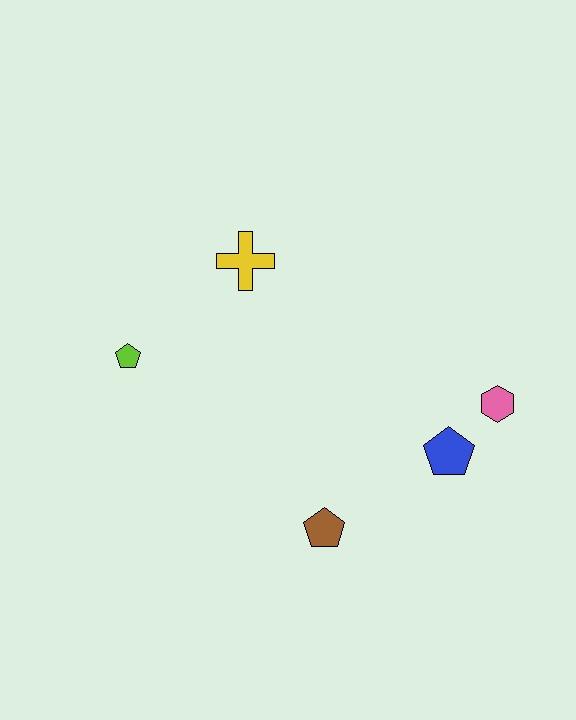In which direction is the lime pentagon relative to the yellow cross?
The lime pentagon is to the left of the yellow cross.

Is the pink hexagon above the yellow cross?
No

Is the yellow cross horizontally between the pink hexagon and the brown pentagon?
No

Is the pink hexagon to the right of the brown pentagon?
Yes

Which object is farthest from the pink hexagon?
The lime pentagon is farthest from the pink hexagon.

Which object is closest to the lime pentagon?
The yellow cross is closest to the lime pentagon.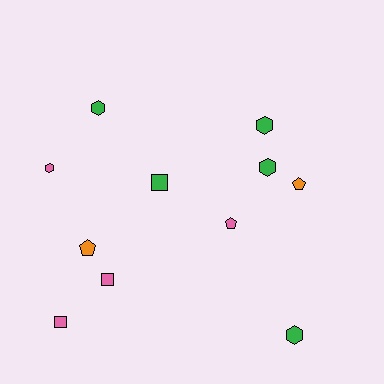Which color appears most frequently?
Green, with 5 objects.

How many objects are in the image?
There are 11 objects.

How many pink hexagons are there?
There is 1 pink hexagon.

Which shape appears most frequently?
Hexagon, with 5 objects.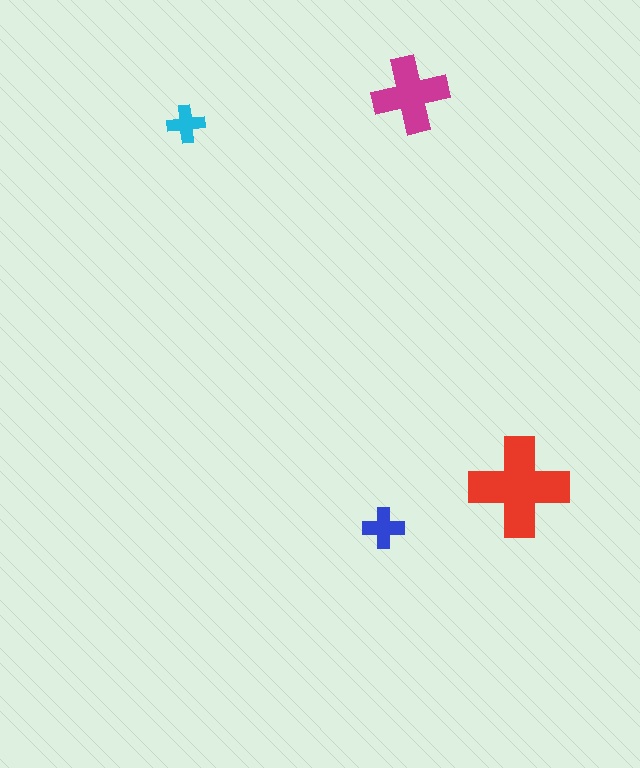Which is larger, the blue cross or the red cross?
The red one.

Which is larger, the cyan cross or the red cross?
The red one.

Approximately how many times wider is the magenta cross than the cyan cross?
About 2 times wider.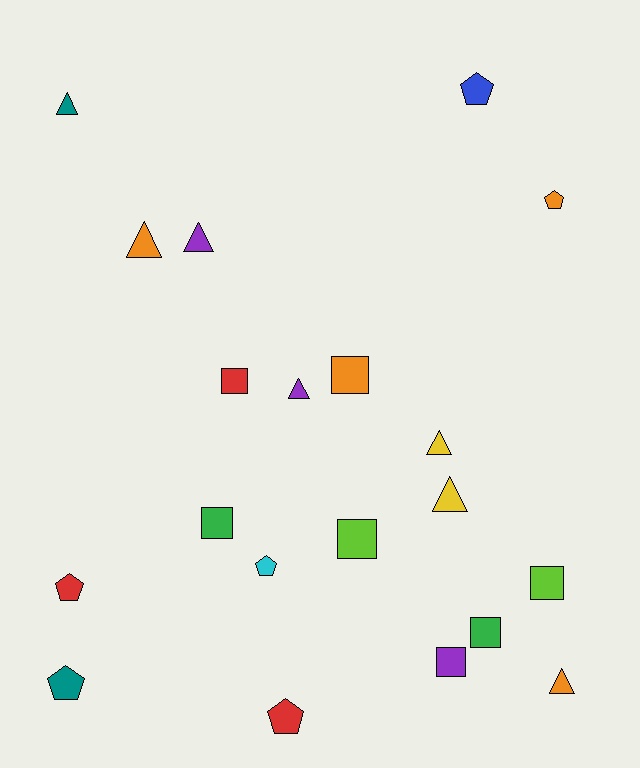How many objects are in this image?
There are 20 objects.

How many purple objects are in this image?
There are 3 purple objects.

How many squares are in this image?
There are 7 squares.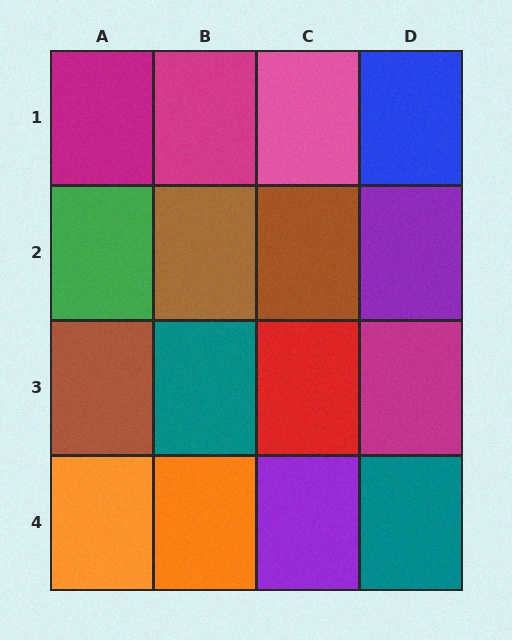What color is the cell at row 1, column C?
Pink.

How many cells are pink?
1 cell is pink.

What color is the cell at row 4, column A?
Orange.